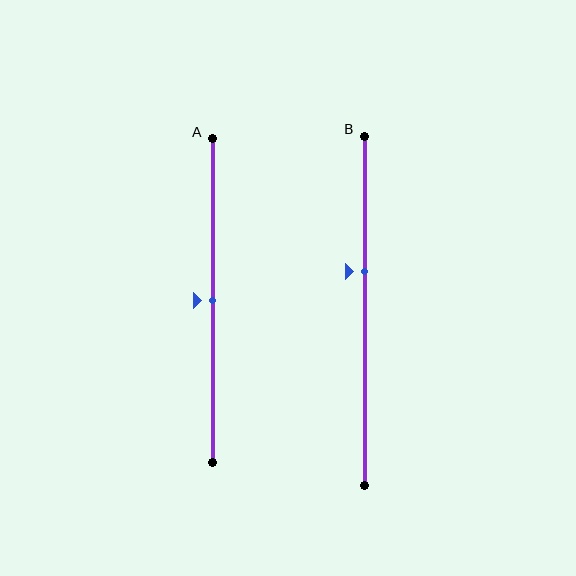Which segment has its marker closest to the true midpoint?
Segment A has its marker closest to the true midpoint.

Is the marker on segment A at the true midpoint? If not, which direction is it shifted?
Yes, the marker on segment A is at the true midpoint.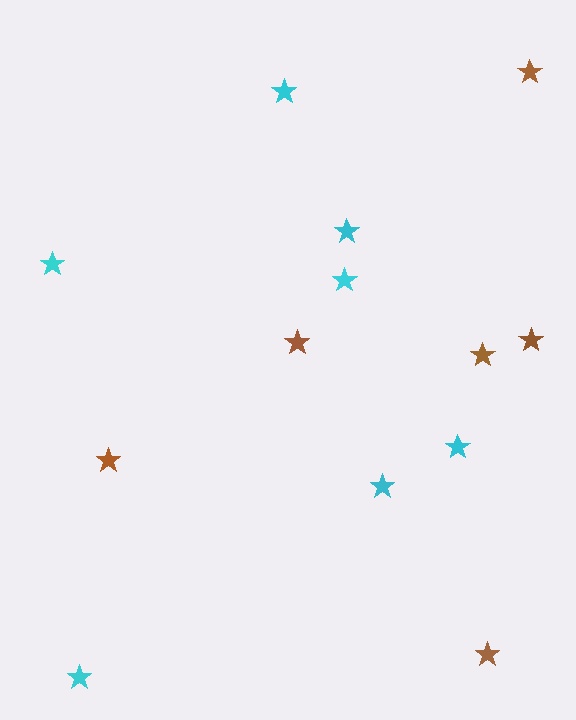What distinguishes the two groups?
There are 2 groups: one group of cyan stars (7) and one group of brown stars (6).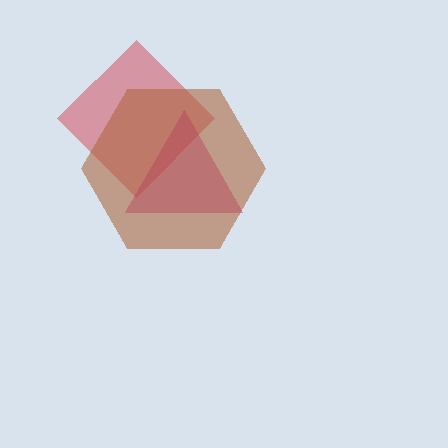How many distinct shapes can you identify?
There are 3 distinct shapes: a red diamond, a magenta triangle, a brown hexagon.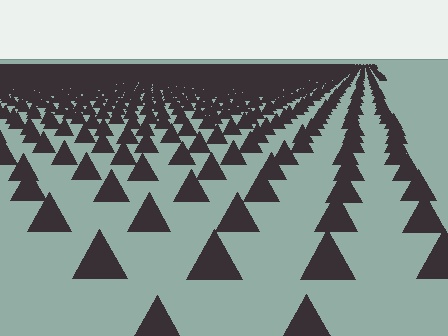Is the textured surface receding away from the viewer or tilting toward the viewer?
The surface is receding away from the viewer. Texture elements get smaller and denser toward the top.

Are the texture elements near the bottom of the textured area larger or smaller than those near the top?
Larger. Near the bottom, elements are closer to the viewer and appear at a bigger on-screen size.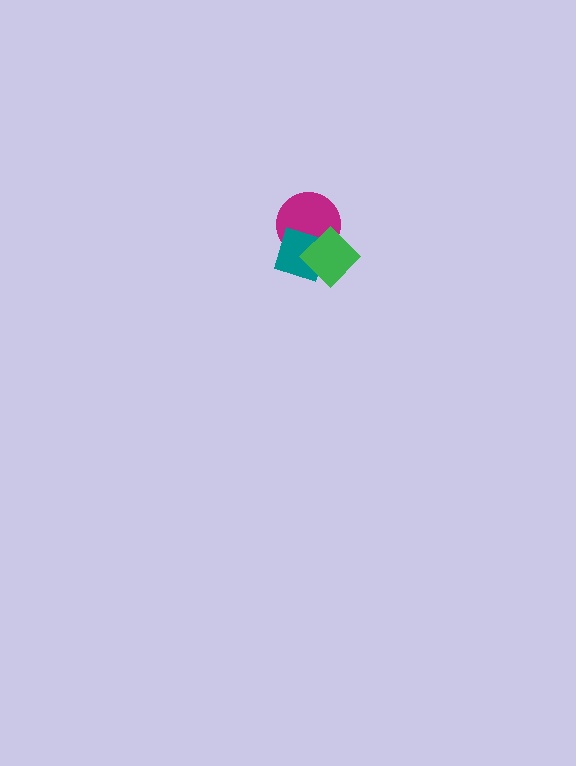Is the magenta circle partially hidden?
Yes, it is partially covered by another shape.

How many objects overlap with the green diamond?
2 objects overlap with the green diamond.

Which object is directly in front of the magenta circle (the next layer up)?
The teal diamond is directly in front of the magenta circle.